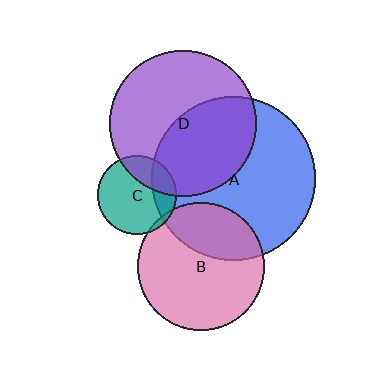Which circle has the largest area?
Circle A (blue).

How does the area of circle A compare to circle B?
Approximately 1.7 times.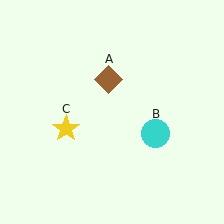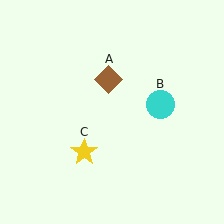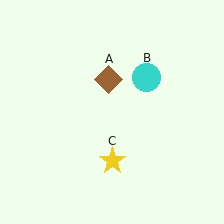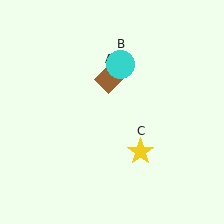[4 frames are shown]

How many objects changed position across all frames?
2 objects changed position: cyan circle (object B), yellow star (object C).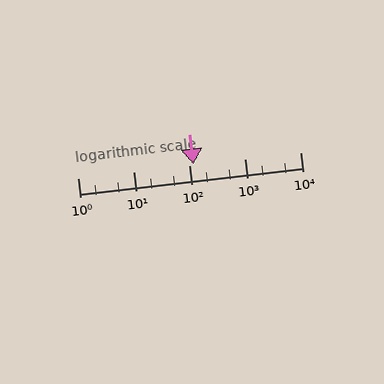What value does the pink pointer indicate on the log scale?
The pointer indicates approximately 120.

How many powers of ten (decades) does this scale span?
The scale spans 4 decades, from 1 to 10000.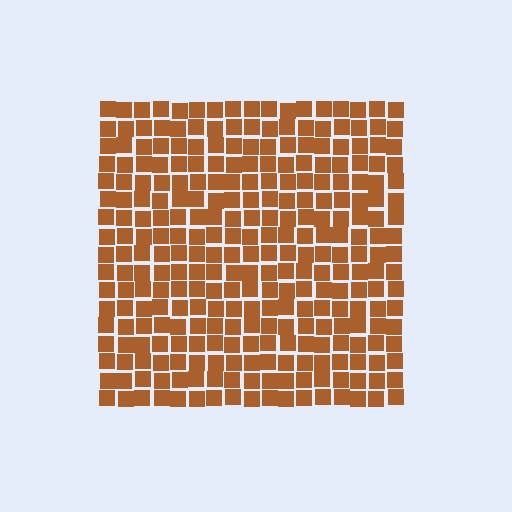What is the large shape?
The large shape is a square.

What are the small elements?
The small elements are squares.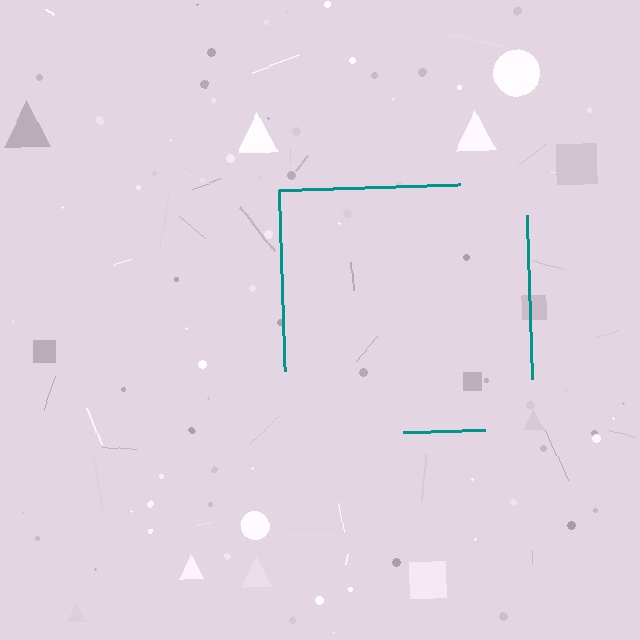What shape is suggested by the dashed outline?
The dashed outline suggests a square.